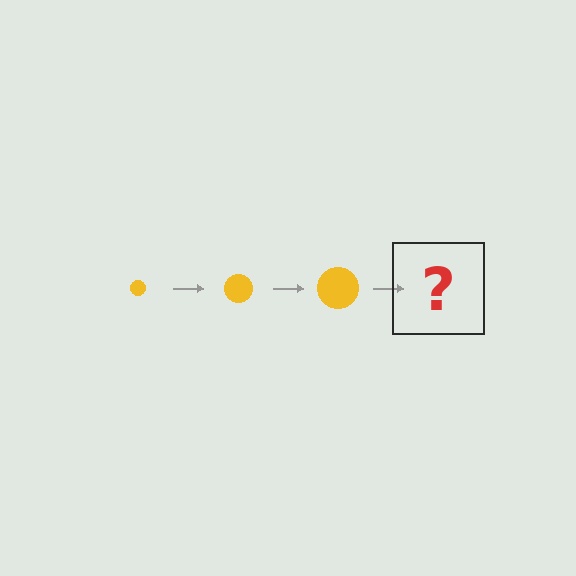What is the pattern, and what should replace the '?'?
The pattern is that the circle gets progressively larger each step. The '?' should be a yellow circle, larger than the previous one.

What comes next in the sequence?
The next element should be a yellow circle, larger than the previous one.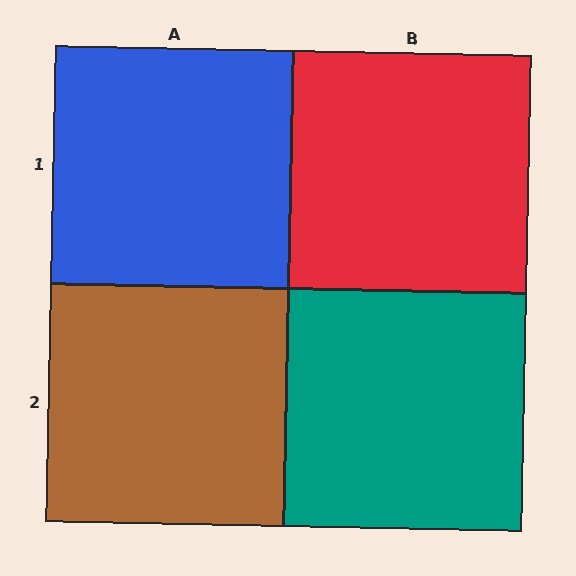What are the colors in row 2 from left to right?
Brown, teal.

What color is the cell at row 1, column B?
Red.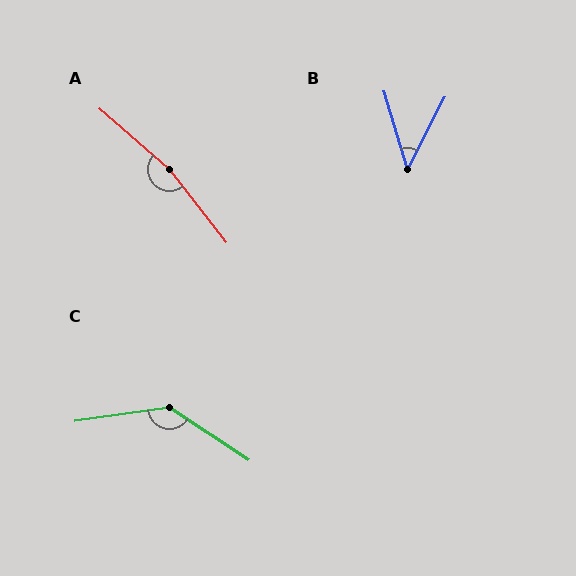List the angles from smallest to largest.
B (44°), C (139°), A (169°).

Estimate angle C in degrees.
Approximately 139 degrees.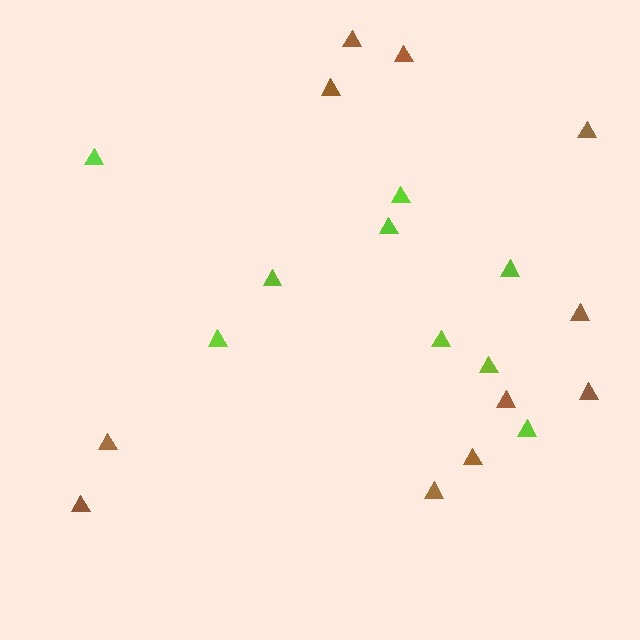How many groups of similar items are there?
There are 2 groups: one group of lime triangles (9) and one group of brown triangles (11).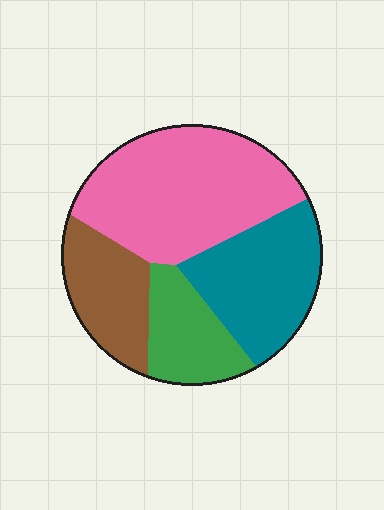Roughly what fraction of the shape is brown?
Brown takes up less than a quarter of the shape.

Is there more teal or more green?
Teal.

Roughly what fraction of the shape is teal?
Teal takes up about one quarter (1/4) of the shape.